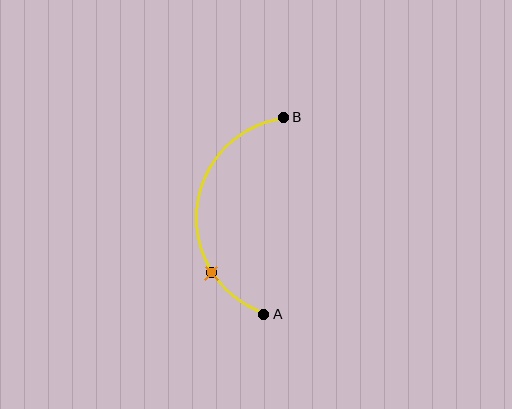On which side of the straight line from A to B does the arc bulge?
The arc bulges to the left of the straight line connecting A and B.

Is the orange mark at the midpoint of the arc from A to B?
No. The orange mark lies on the arc but is closer to endpoint A. The arc midpoint would be at the point on the curve equidistant along the arc from both A and B.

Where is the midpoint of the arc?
The arc midpoint is the point on the curve farthest from the straight line joining A and B. It sits to the left of that line.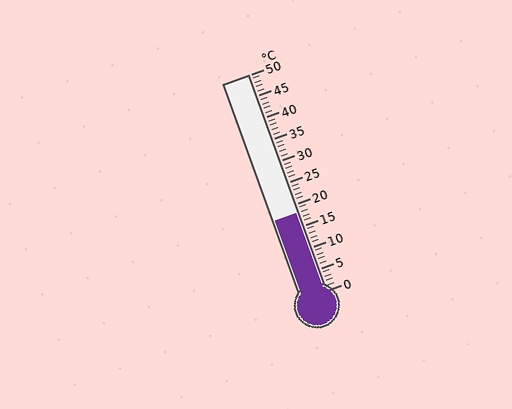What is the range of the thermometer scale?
The thermometer scale ranges from 0°C to 50°C.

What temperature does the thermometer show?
The thermometer shows approximately 18°C.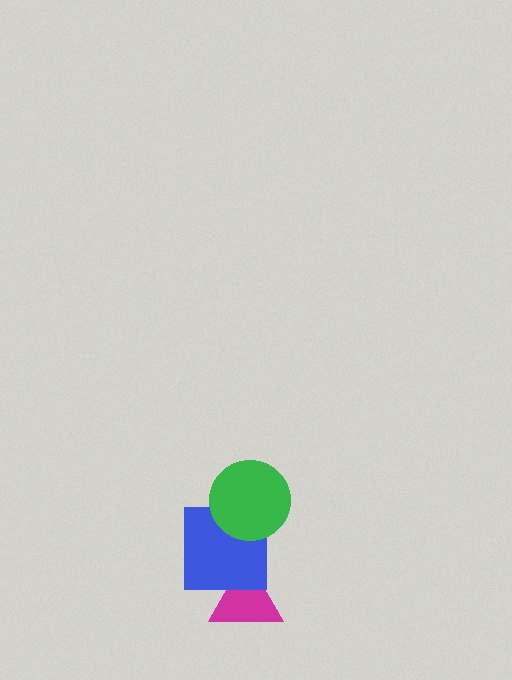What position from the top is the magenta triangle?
The magenta triangle is 3rd from the top.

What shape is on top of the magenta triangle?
The blue square is on top of the magenta triangle.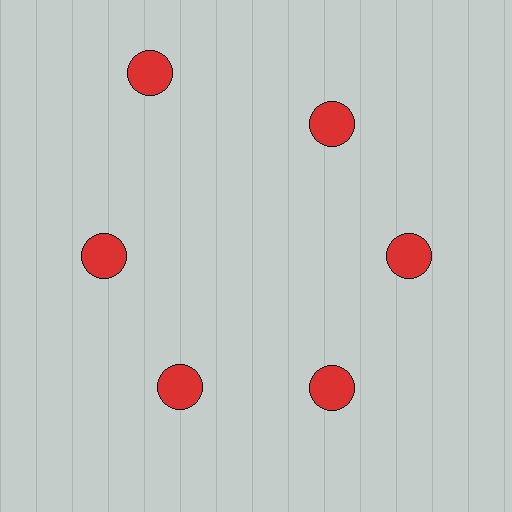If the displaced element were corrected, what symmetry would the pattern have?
It would have 6-fold rotational symmetry — the pattern would map onto itself every 60 degrees.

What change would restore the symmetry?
The symmetry would be restored by moving it inward, back onto the ring so that all 6 circles sit at equal angles and equal distance from the center.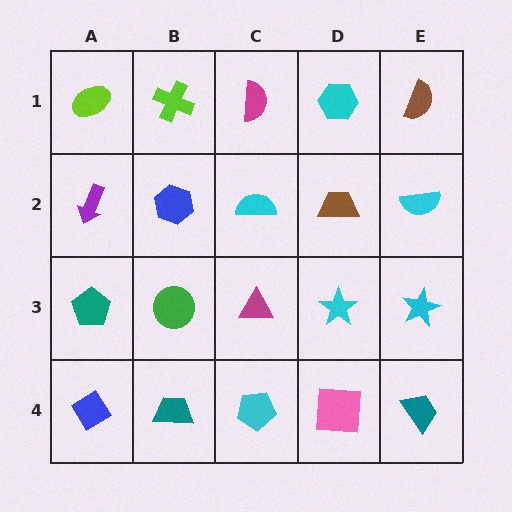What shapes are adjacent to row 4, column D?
A cyan star (row 3, column D), a cyan pentagon (row 4, column C), a teal trapezoid (row 4, column E).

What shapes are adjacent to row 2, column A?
A lime ellipse (row 1, column A), a teal pentagon (row 3, column A), a blue hexagon (row 2, column B).